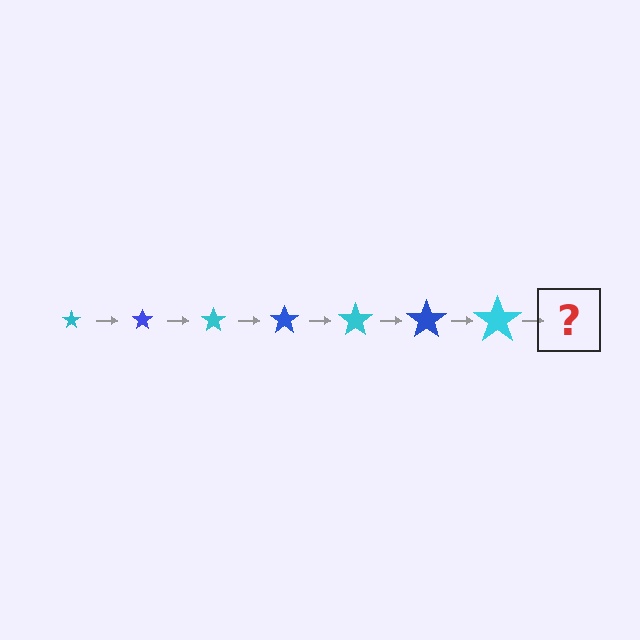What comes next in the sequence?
The next element should be a blue star, larger than the previous one.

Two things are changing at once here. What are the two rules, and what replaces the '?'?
The two rules are that the star grows larger each step and the color cycles through cyan and blue. The '?' should be a blue star, larger than the previous one.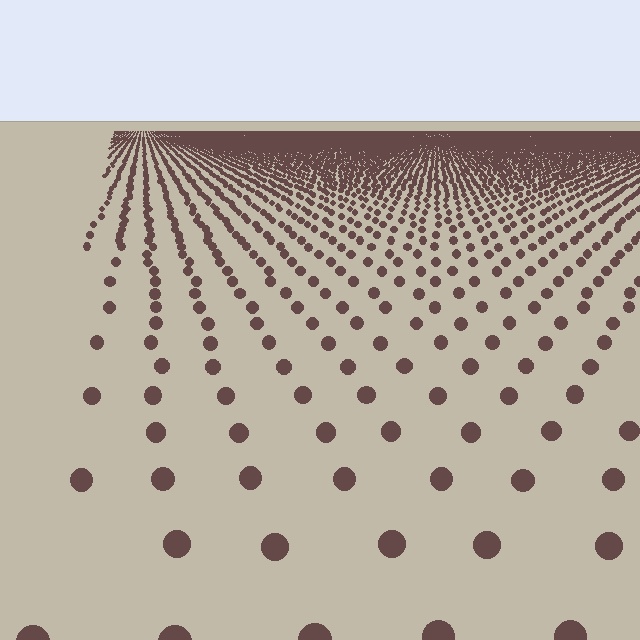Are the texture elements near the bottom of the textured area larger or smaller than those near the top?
Larger. Near the bottom, elements are closer to the viewer and appear at a bigger on-screen size.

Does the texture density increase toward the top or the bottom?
Density increases toward the top.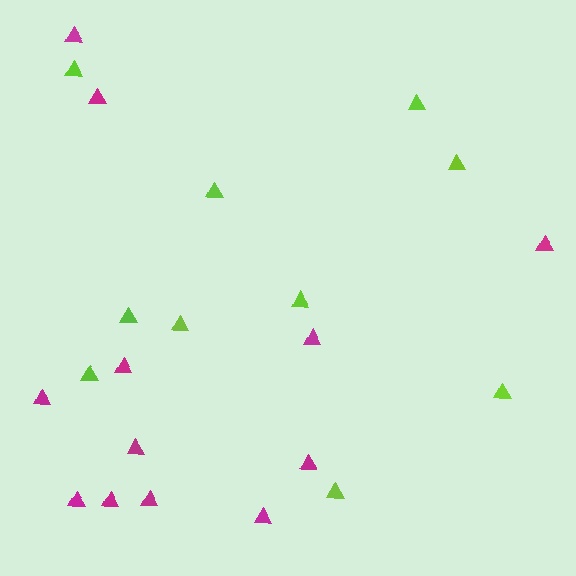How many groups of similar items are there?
There are 2 groups: one group of magenta triangles (12) and one group of lime triangles (10).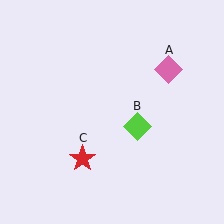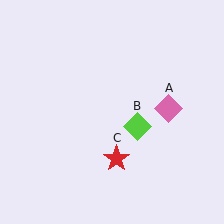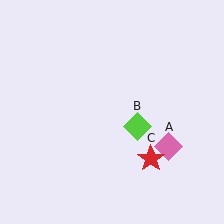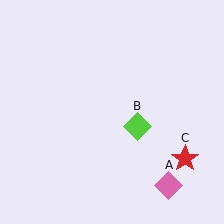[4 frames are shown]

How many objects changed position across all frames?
2 objects changed position: pink diamond (object A), red star (object C).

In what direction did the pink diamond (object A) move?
The pink diamond (object A) moved down.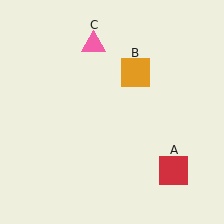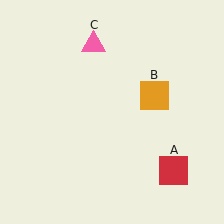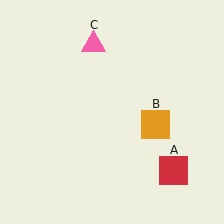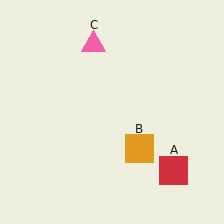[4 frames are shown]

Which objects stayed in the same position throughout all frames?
Red square (object A) and pink triangle (object C) remained stationary.